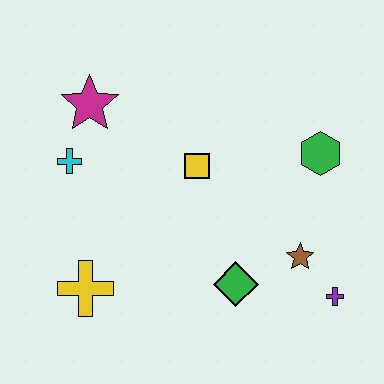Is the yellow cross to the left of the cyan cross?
No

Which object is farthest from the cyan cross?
The purple cross is farthest from the cyan cross.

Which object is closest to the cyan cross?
The magenta star is closest to the cyan cross.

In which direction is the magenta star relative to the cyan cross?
The magenta star is above the cyan cross.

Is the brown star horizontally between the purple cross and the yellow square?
Yes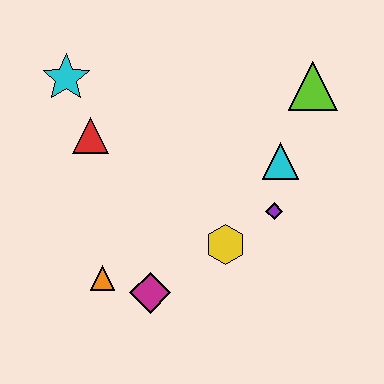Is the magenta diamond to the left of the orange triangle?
No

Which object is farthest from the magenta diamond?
The lime triangle is farthest from the magenta diamond.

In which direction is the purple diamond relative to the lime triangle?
The purple diamond is below the lime triangle.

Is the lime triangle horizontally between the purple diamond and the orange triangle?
No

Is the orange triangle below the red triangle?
Yes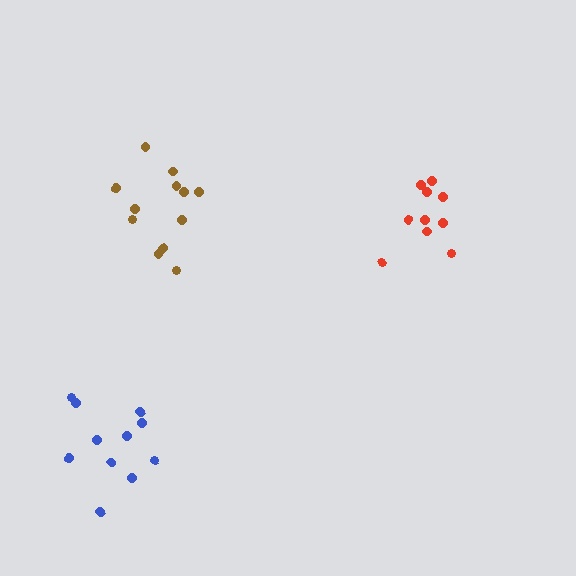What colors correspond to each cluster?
The clusters are colored: blue, brown, red.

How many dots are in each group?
Group 1: 11 dots, Group 2: 12 dots, Group 3: 10 dots (33 total).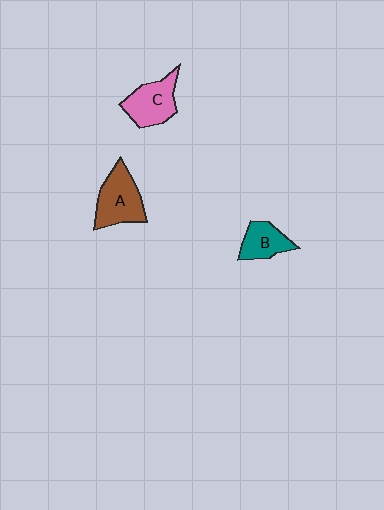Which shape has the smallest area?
Shape B (teal).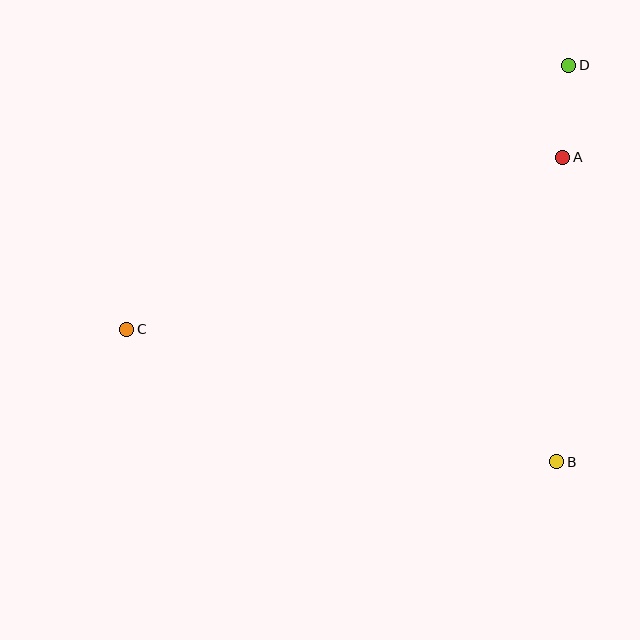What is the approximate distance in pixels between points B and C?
The distance between B and C is approximately 450 pixels.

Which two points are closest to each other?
Points A and D are closest to each other.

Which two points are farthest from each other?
Points C and D are farthest from each other.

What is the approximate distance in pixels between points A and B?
The distance between A and B is approximately 305 pixels.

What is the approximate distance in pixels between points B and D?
The distance between B and D is approximately 397 pixels.